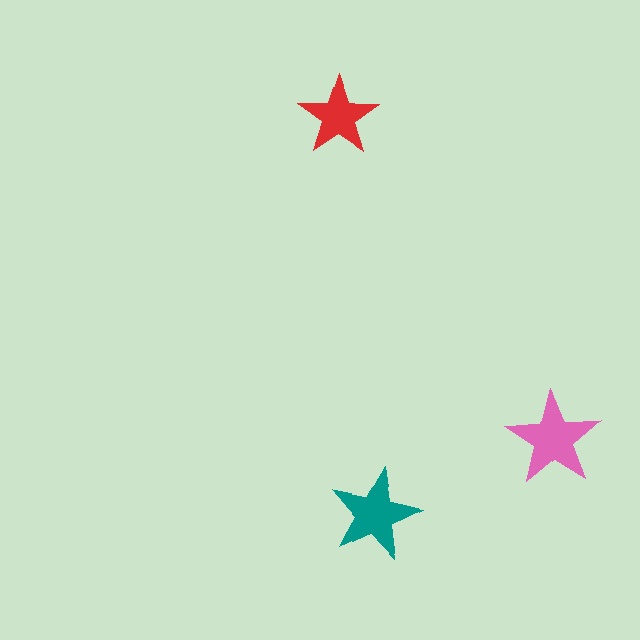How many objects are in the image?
There are 3 objects in the image.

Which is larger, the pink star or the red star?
The pink one.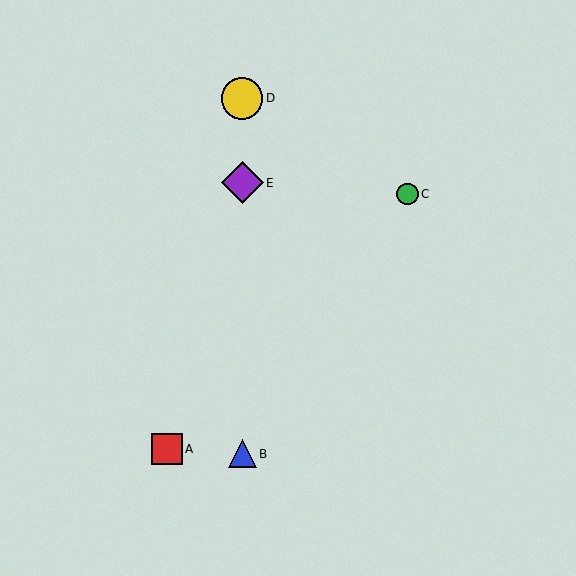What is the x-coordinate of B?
Object B is at x≈242.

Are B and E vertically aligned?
Yes, both are at x≈242.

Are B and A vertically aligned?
No, B is at x≈242 and A is at x≈167.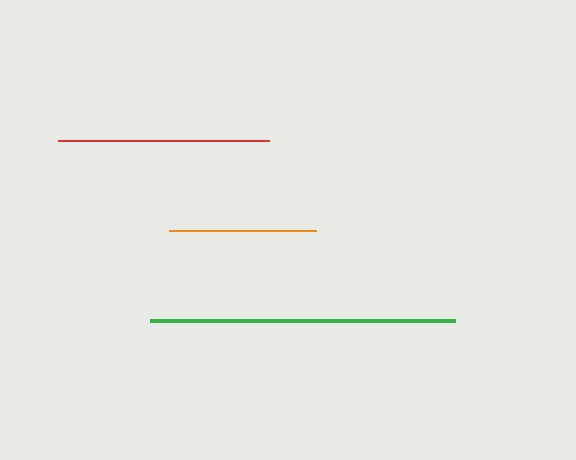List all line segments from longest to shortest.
From longest to shortest: green, red, orange.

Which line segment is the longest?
The green line is the longest at approximately 305 pixels.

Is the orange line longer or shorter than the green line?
The green line is longer than the orange line.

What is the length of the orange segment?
The orange segment is approximately 147 pixels long.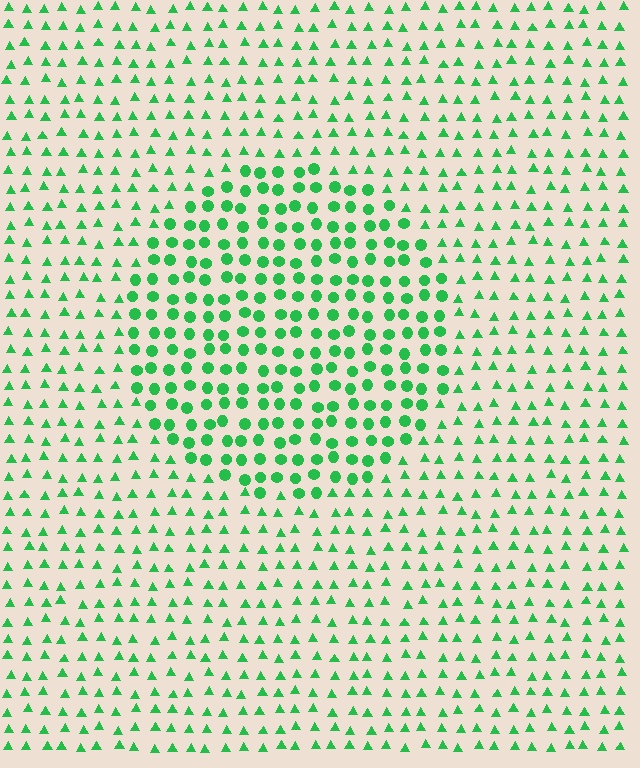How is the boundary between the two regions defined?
The boundary is defined by a change in element shape: circles inside vs. triangles outside. All elements share the same color and spacing.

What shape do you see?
I see a circle.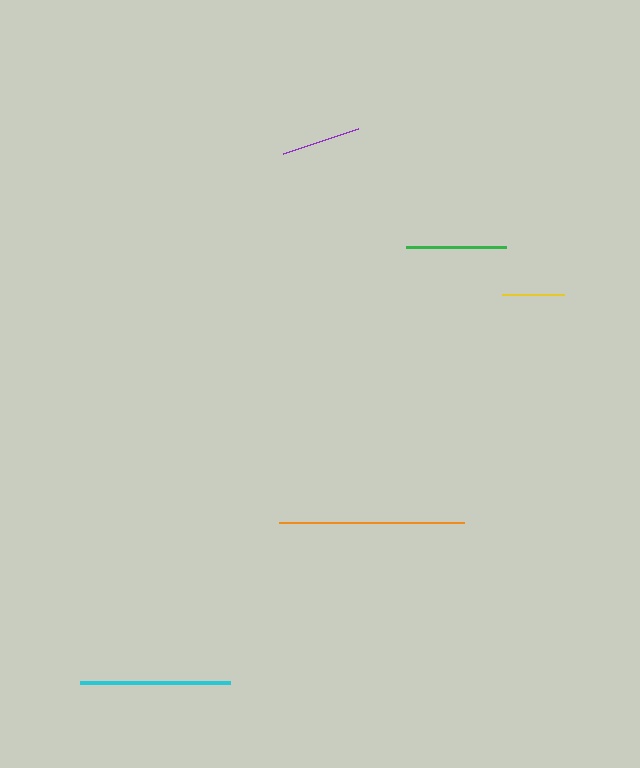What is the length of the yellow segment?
The yellow segment is approximately 63 pixels long.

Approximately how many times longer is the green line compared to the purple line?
The green line is approximately 1.3 times the length of the purple line.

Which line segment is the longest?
The orange line is the longest at approximately 185 pixels.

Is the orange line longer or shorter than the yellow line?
The orange line is longer than the yellow line.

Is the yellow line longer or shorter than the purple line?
The purple line is longer than the yellow line.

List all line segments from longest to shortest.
From longest to shortest: orange, cyan, green, purple, yellow.